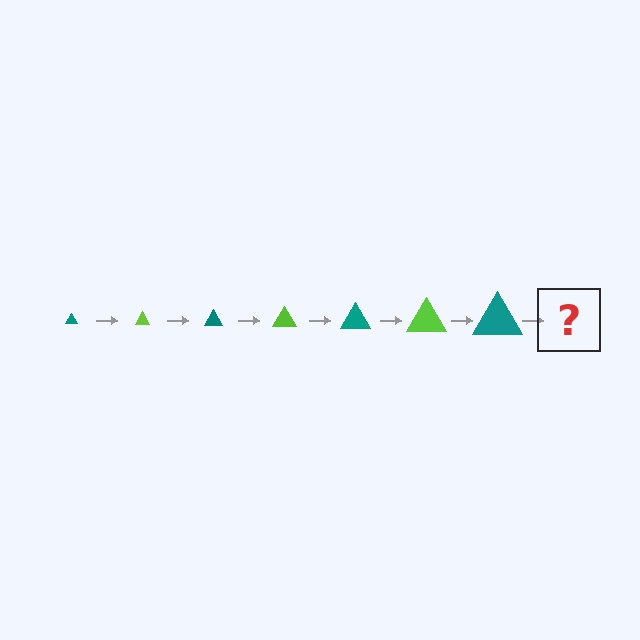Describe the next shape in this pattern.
It should be a lime triangle, larger than the previous one.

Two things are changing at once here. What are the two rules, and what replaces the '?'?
The two rules are that the triangle grows larger each step and the color cycles through teal and lime. The '?' should be a lime triangle, larger than the previous one.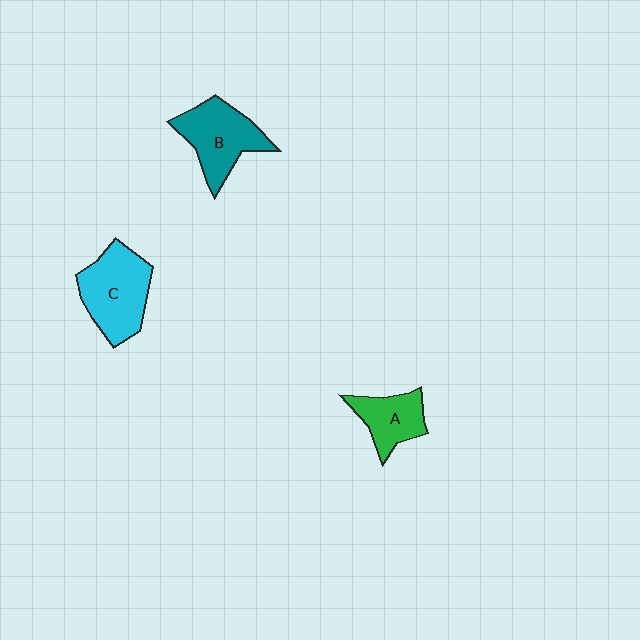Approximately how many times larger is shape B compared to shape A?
Approximately 1.4 times.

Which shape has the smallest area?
Shape A (green).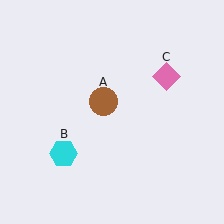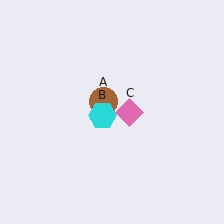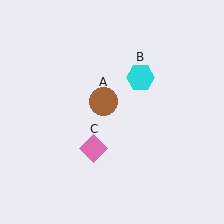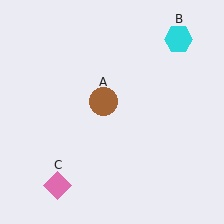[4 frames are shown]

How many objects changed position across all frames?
2 objects changed position: cyan hexagon (object B), pink diamond (object C).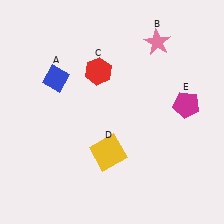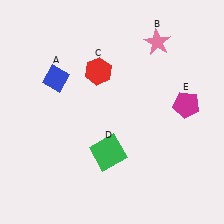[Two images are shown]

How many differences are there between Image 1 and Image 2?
There is 1 difference between the two images.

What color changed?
The square (D) changed from yellow in Image 1 to green in Image 2.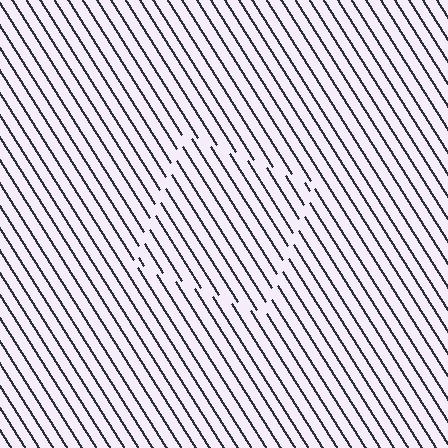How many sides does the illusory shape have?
4 sides — the line-ends trace a square.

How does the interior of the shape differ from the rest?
The interior of the shape contains the same grating, shifted by half a period — the contour is defined by the phase discontinuity where line-ends from the inner and outer gratings abut.